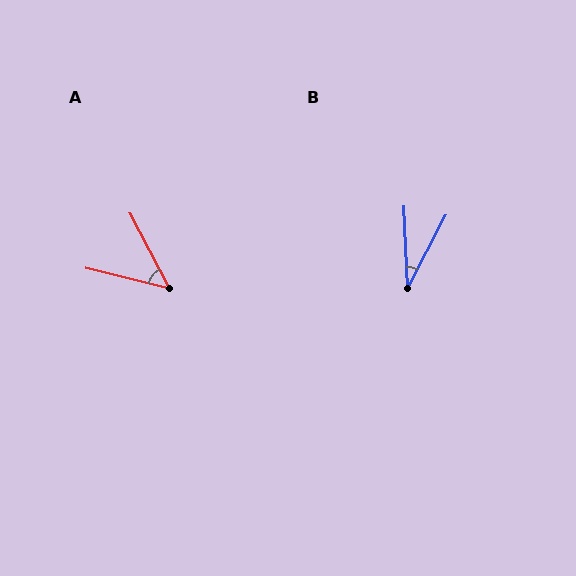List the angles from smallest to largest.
B (30°), A (49°).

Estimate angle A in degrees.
Approximately 49 degrees.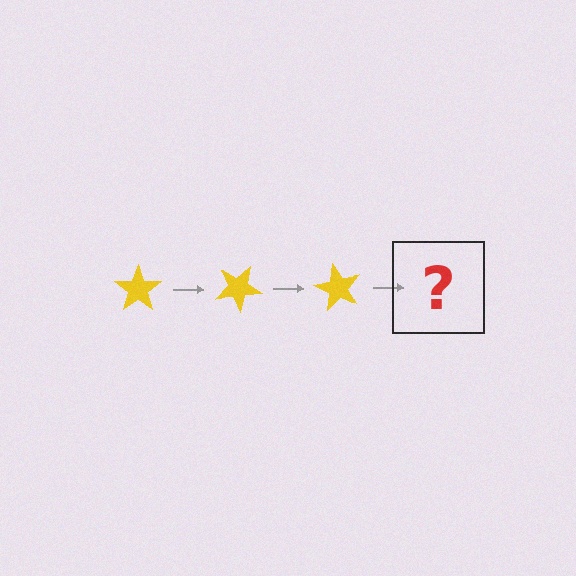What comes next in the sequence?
The next element should be a yellow star rotated 90 degrees.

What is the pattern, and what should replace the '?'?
The pattern is that the star rotates 30 degrees each step. The '?' should be a yellow star rotated 90 degrees.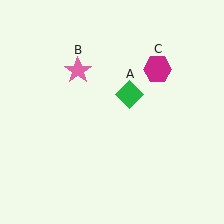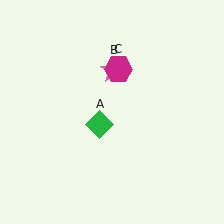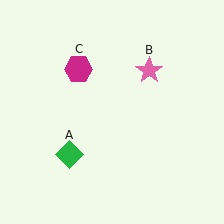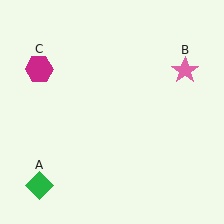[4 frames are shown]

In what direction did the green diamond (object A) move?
The green diamond (object A) moved down and to the left.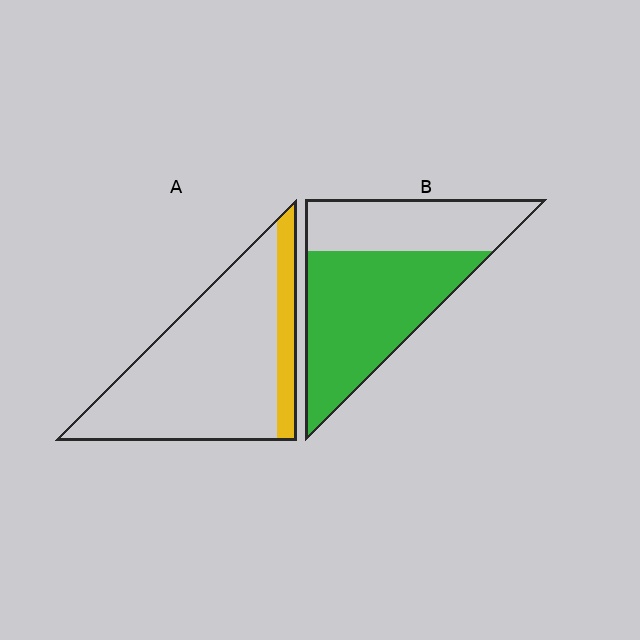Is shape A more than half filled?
No.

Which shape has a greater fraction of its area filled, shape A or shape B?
Shape B.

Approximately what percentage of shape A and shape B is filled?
A is approximately 15% and B is approximately 60%.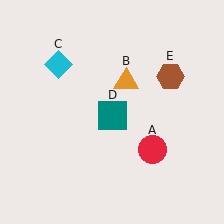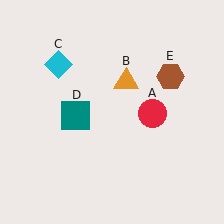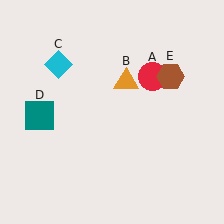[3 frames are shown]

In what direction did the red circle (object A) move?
The red circle (object A) moved up.